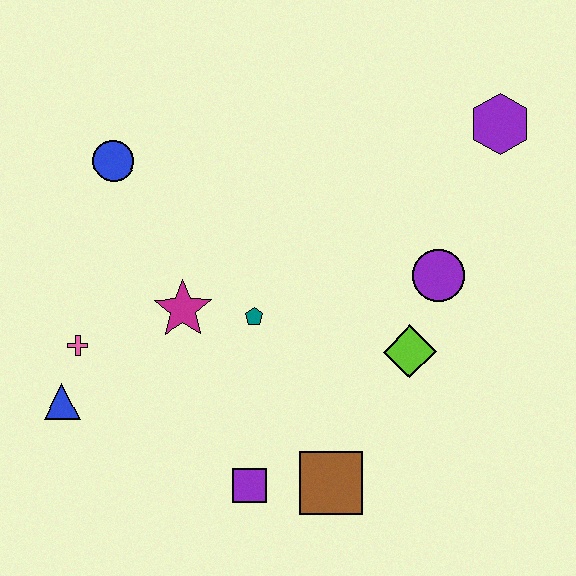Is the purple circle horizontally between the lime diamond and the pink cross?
No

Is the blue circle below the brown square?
No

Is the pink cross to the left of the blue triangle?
No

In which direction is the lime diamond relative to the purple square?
The lime diamond is to the right of the purple square.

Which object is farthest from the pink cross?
The purple hexagon is farthest from the pink cross.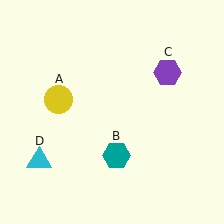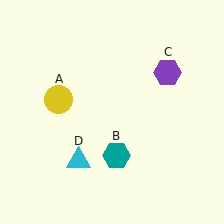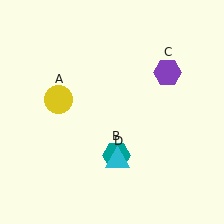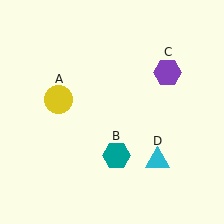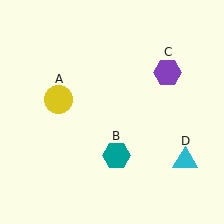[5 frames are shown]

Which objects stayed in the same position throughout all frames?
Yellow circle (object A) and teal hexagon (object B) and purple hexagon (object C) remained stationary.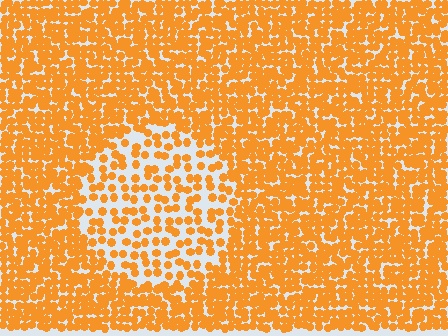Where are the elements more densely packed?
The elements are more densely packed outside the circle boundary.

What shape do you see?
I see a circle.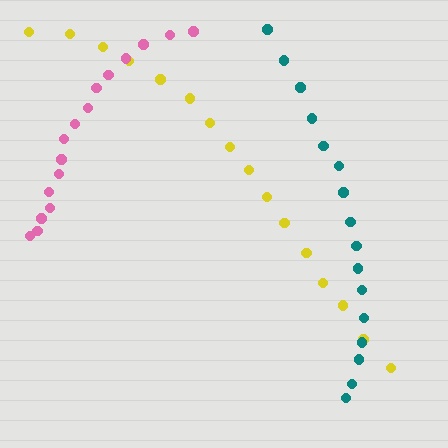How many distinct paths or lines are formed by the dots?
There are 3 distinct paths.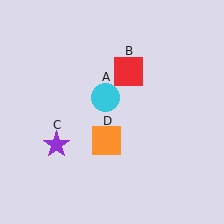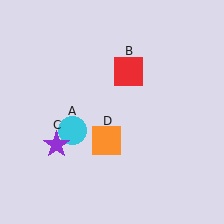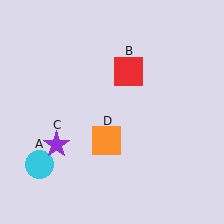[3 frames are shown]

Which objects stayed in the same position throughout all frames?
Red square (object B) and purple star (object C) and orange square (object D) remained stationary.